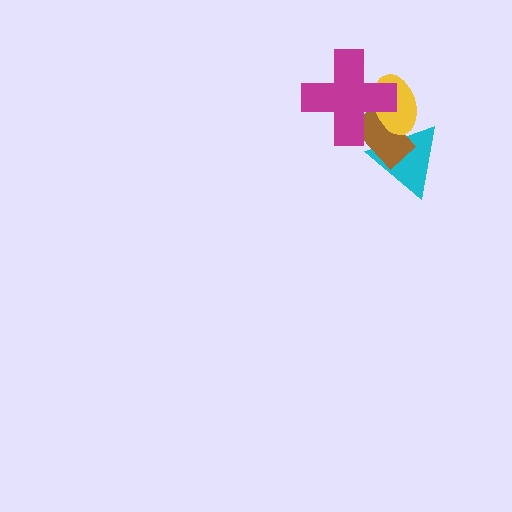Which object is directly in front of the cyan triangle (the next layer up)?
The brown rectangle is directly in front of the cyan triangle.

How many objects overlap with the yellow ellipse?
3 objects overlap with the yellow ellipse.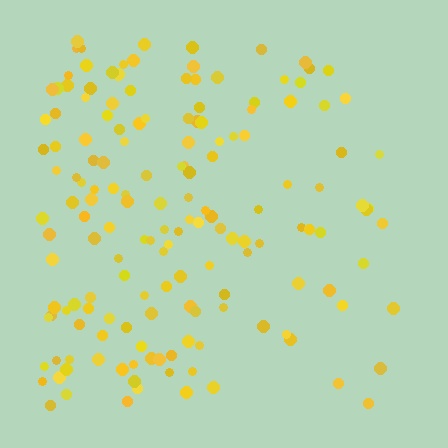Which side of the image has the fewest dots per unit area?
The right.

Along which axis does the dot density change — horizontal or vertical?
Horizontal.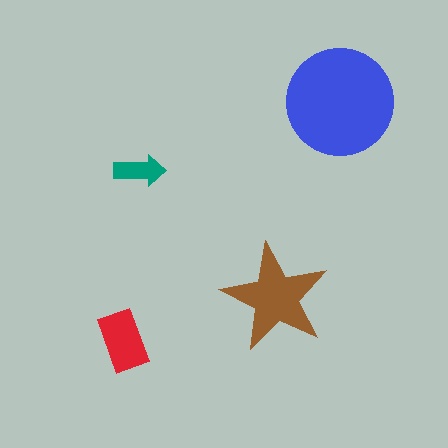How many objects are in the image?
There are 4 objects in the image.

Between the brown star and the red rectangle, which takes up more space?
The brown star.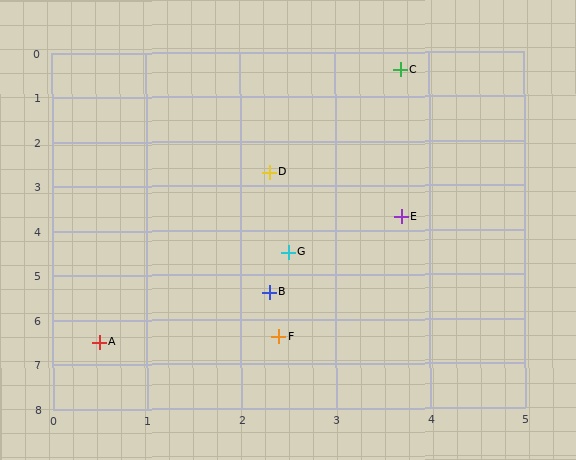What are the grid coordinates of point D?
Point D is at approximately (2.3, 2.7).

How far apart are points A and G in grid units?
Points A and G are about 2.8 grid units apart.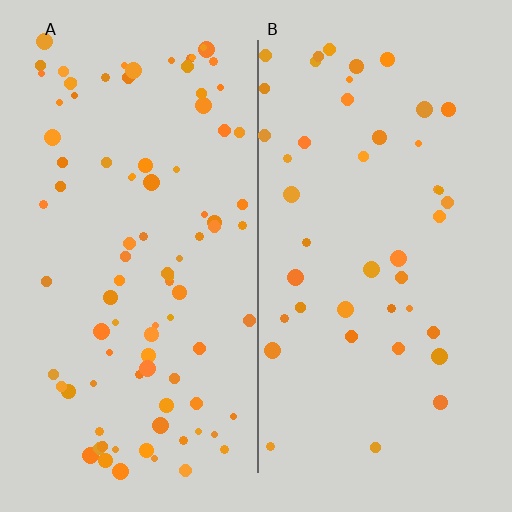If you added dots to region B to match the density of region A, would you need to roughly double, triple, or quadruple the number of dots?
Approximately double.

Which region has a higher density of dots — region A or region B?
A (the left).